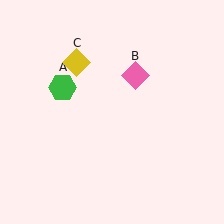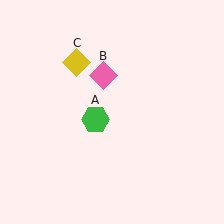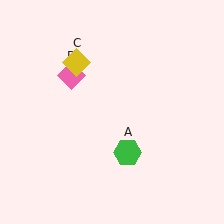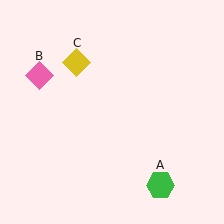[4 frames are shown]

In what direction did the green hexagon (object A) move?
The green hexagon (object A) moved down and to the right.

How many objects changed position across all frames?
2 objects changed position: green hexagon (object A), pink diamond (object B).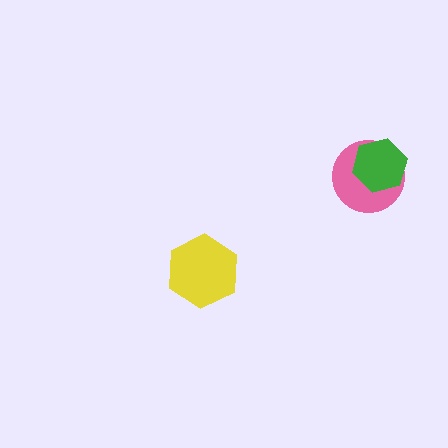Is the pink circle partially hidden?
Yes, it is partially covered by another shape.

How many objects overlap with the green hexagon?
1 object overlaps with the green hexagon.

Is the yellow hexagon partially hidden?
No, no other shape covers it.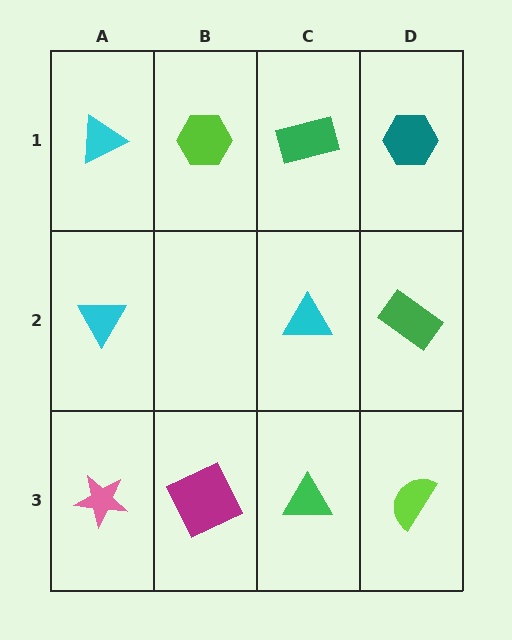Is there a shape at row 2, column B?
No, that cell is empty.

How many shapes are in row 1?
4 shapes.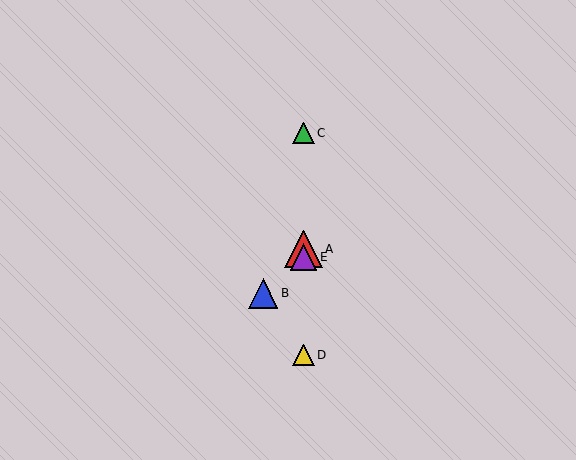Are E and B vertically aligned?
No, E is at x≈304 and B is at x≈263.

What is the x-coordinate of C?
Object C is at x≈304.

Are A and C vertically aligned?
Yes, both are at x≈304.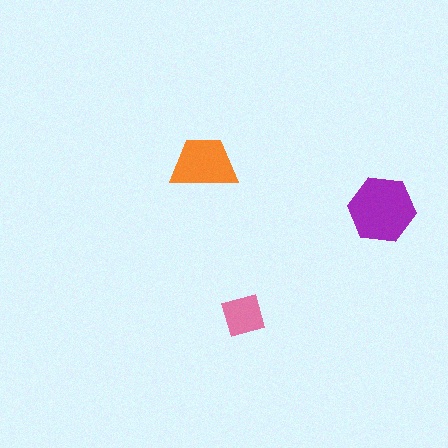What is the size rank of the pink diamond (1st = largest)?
3rd.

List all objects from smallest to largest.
The pink diamond, the orange trapezoid, the purple hexagon.